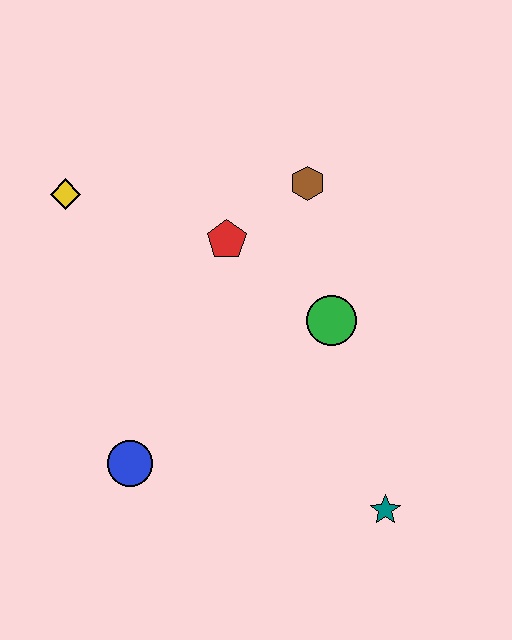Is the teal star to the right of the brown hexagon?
Yes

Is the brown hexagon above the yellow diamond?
Yes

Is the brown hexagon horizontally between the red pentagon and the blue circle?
No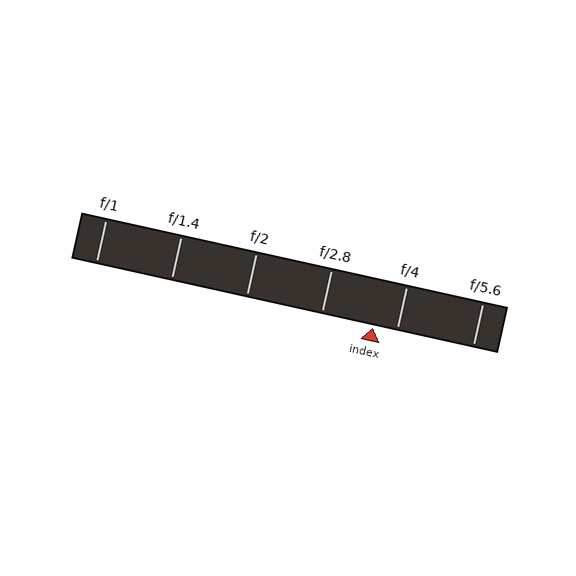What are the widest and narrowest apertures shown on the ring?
The widest aperture shown is f/1 and the narrowest is f/5.6.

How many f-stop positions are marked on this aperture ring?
There are 6 f-stop positions marked.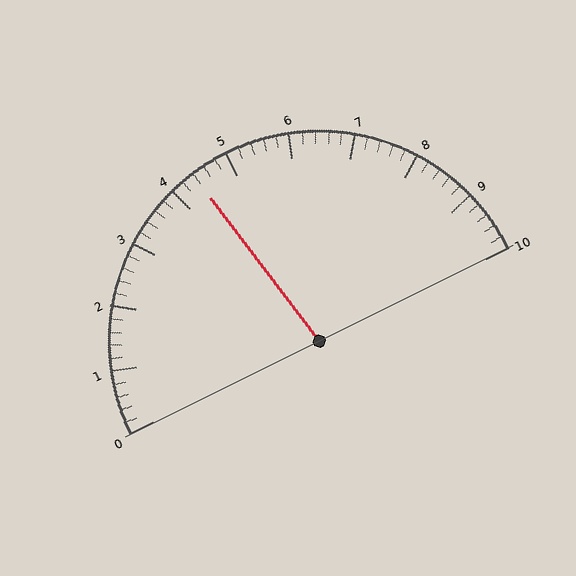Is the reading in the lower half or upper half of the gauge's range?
The reading is in the lower half of the range (0 to 10).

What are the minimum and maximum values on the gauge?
The gauge ranges from 0 to 10.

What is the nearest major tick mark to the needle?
The nearest major tick mark is 4.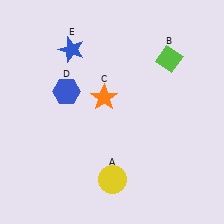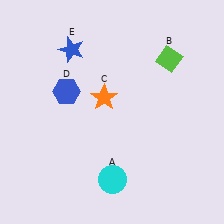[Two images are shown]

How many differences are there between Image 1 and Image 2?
There is 1 difference between the two images.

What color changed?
The circle (A) changed from yellow in Image 1 to cyan in Image 2.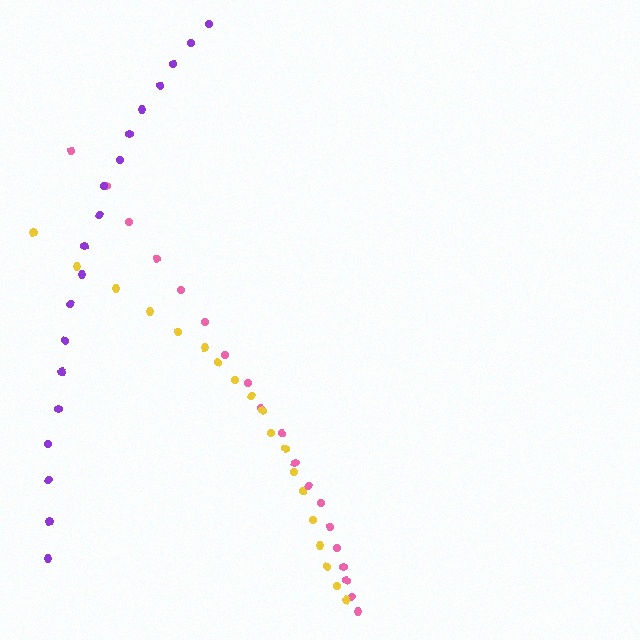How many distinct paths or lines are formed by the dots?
There are 3 distinct paths.